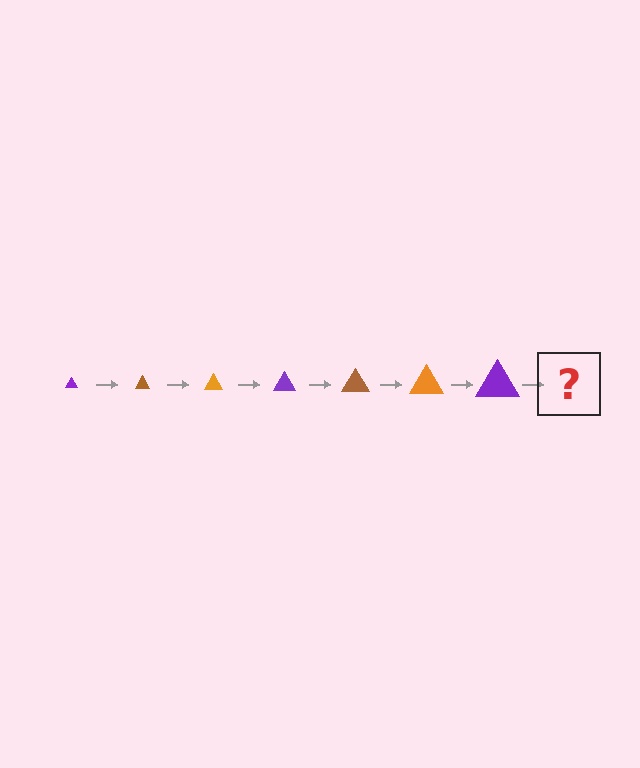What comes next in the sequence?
The next element should be a brown triangle, larger than the previous one.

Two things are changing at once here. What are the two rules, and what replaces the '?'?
The two rules are that the triangle grows larger each step and the color cycles through purple, brown, and orange. The '?' should be a brown triangle, larger than the previous one.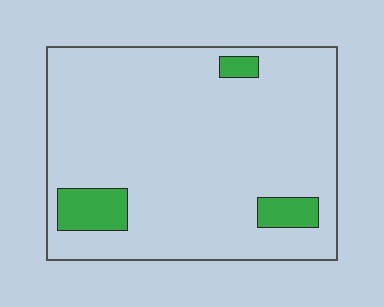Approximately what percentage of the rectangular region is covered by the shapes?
Approximately 10%.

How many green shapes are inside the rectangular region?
3.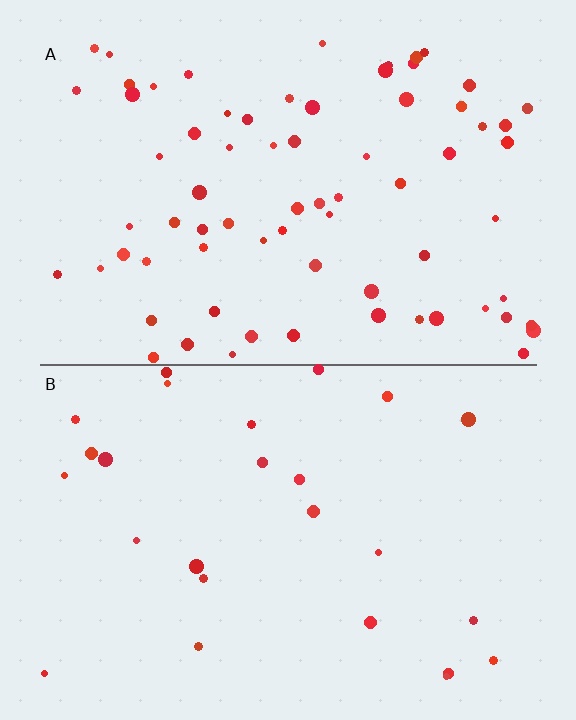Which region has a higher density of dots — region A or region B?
A (the top).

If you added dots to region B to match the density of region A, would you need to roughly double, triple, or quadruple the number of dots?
Approximately triple.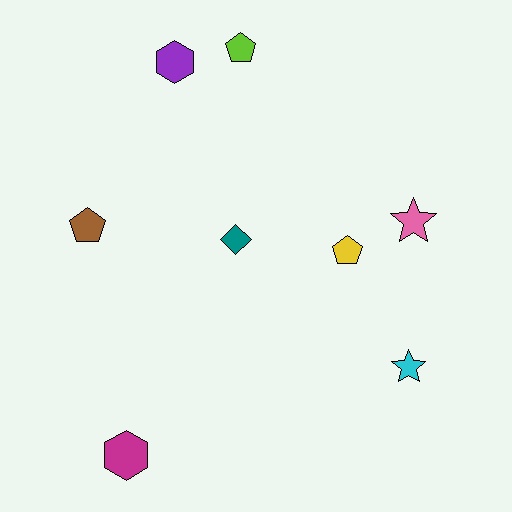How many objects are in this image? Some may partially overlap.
There are 8 objects.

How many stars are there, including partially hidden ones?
There are 2 stars.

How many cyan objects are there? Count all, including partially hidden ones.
There is 1 cyan object.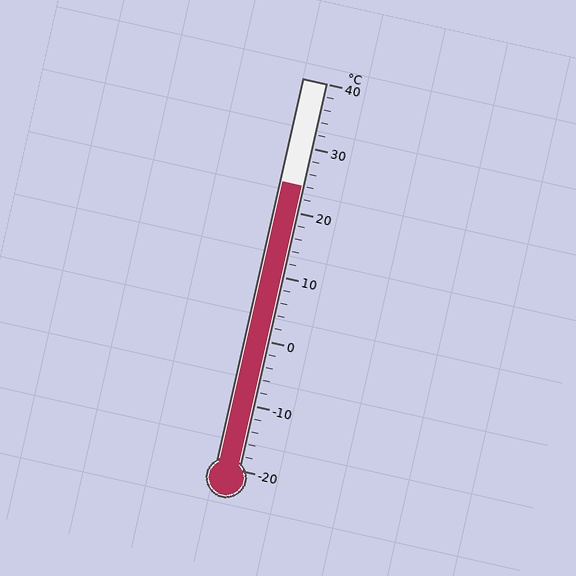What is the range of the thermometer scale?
The thermometer scale ranges from -20°C to 40°C.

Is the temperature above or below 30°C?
The temperature is below 30°C.